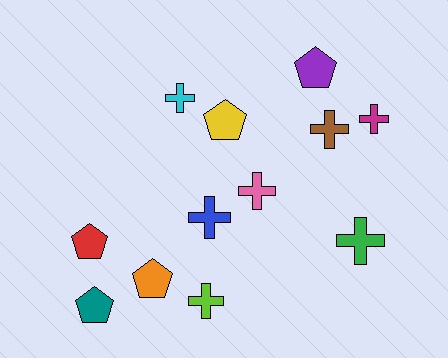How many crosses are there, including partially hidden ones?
There are 7 crosses.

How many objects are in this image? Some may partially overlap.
There are 12 objects.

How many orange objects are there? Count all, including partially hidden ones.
There is 1 orange object.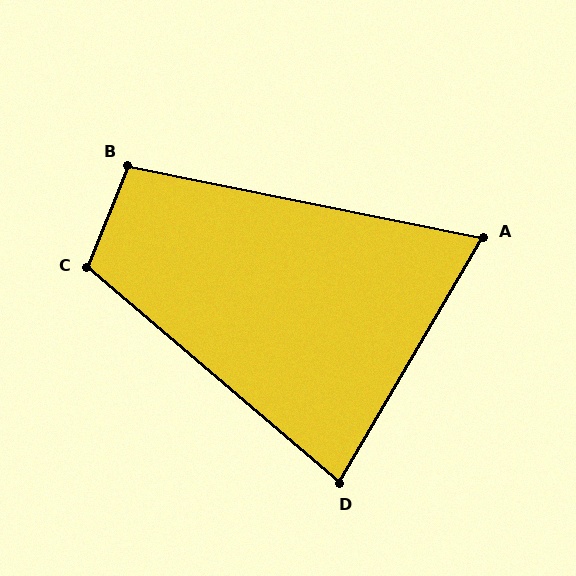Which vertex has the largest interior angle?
C, at approximately 109 degrees.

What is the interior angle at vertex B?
Approximately 100 degrees (obtuse).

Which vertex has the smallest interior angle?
A, at approximately 71 degrees.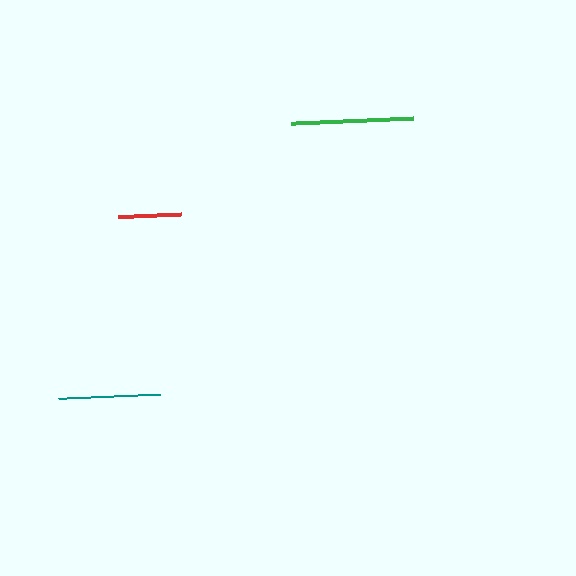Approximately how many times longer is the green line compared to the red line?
The green line is approximately 1.9 times the length of the red line.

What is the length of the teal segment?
The teal segment is approximately 102 pixels long.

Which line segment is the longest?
The green line is the longest at approximately 122 pixels.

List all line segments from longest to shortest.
From longest to shortest: green, teal, red.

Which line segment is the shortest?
The red line is the shortest at approximately 63 pixels.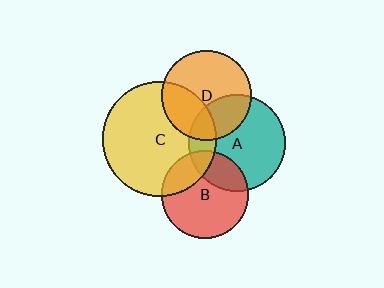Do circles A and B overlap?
Yes.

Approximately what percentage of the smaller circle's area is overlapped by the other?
Approximately 25%.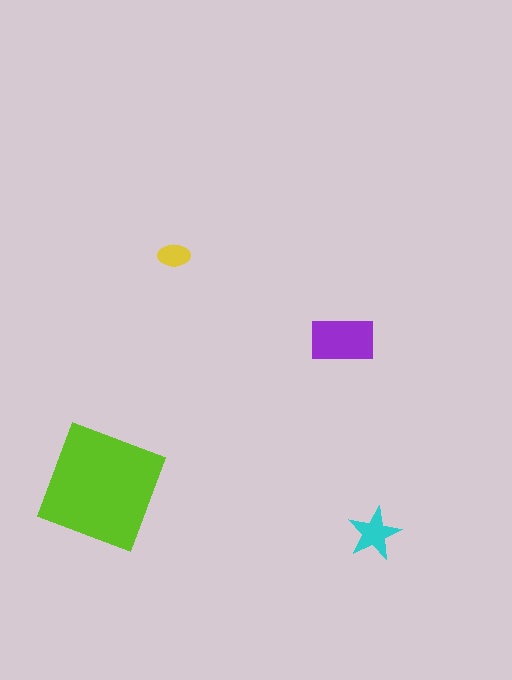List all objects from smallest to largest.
The yellow ellipse, the cyan star, the purple rectangle, the lime square.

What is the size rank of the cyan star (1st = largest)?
3rd.